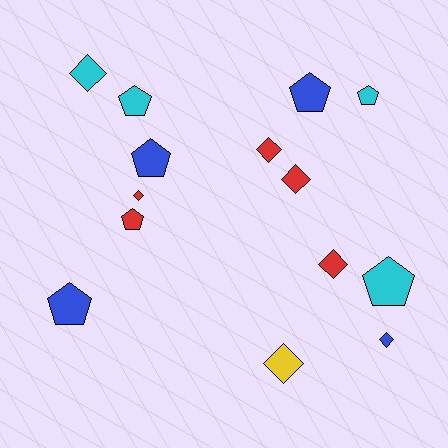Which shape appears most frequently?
Pentagon, with 7 objects.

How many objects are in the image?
There are 14 objects.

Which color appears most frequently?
Red, with 5 objects.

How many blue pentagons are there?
There are 3 blue pentagons.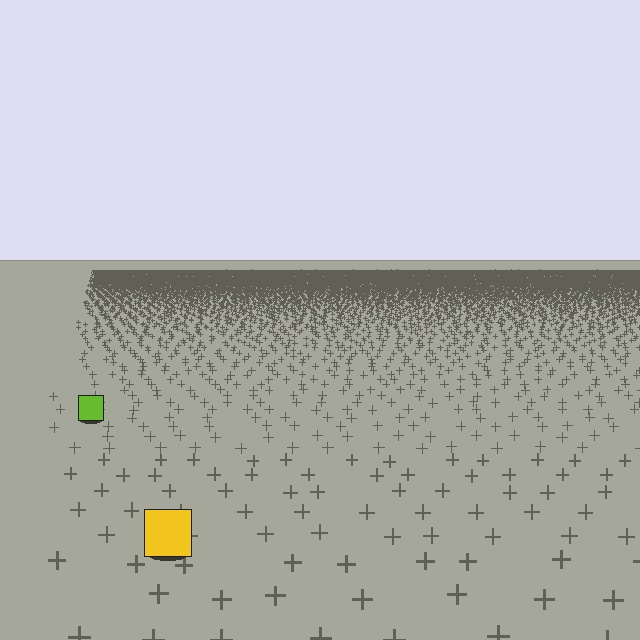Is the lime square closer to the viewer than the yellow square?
No. The yellow square is closer — you can tell from the texture gradient: the ground texture is coarser near it.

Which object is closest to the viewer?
The yellow square is closest. The texture marks near it are larger and more spread out.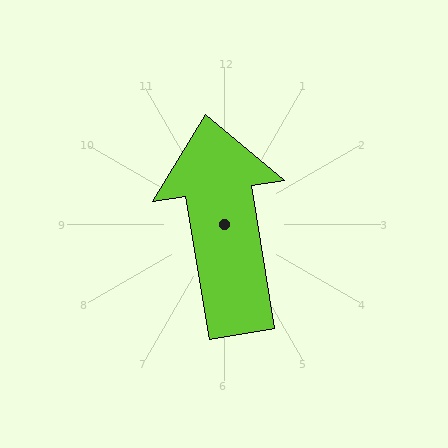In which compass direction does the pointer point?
North.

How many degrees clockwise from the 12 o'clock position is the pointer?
Approximately 351 degrees.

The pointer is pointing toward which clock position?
Roughly 12 o'clock.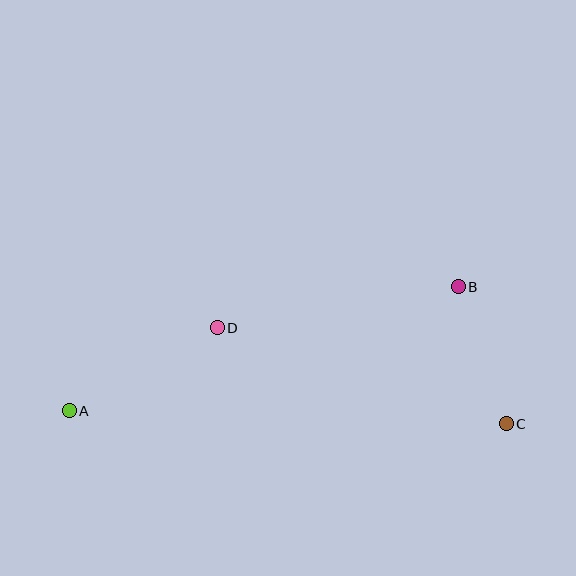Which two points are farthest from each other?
Points A and C are farthest from each other.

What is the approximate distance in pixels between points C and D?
The distance between C and D is approximately 305 pixels.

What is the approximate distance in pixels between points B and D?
The distance between B and D is approximately 245 pixels.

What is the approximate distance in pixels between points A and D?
The distance between A and D is approximately 169 pixels.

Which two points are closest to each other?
Points B and C are closest to each other.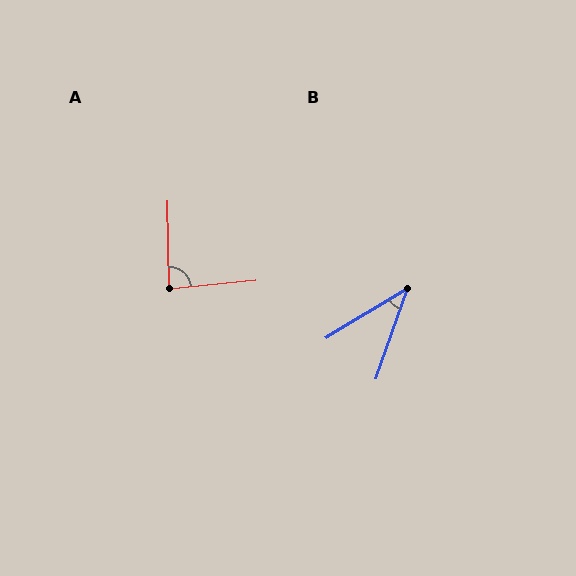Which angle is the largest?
A, at approximately 85 degrees.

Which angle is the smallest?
B, at approximately 39 degrees.